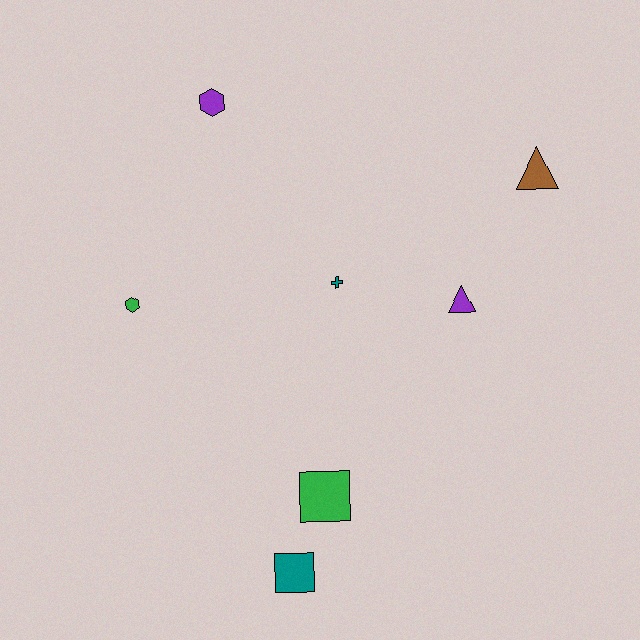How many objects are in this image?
There are 7 objects.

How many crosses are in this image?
There is 1 cross.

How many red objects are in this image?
There are no red objects.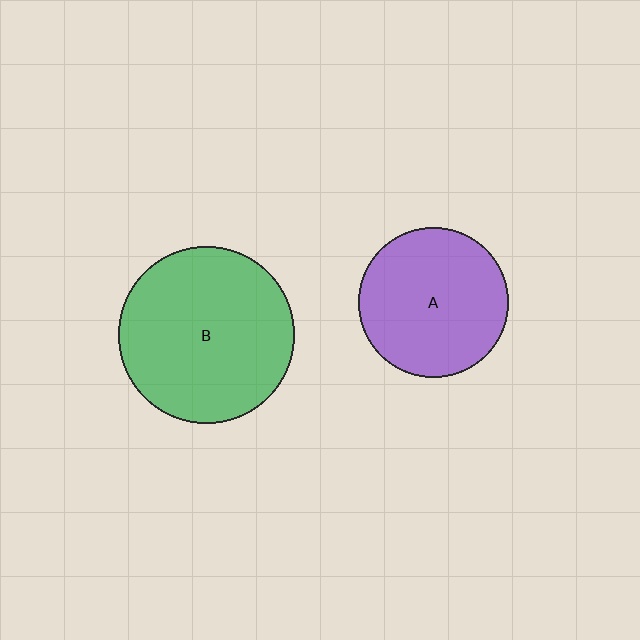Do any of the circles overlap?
No, none of the circles overlap.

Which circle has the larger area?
Circle B (green).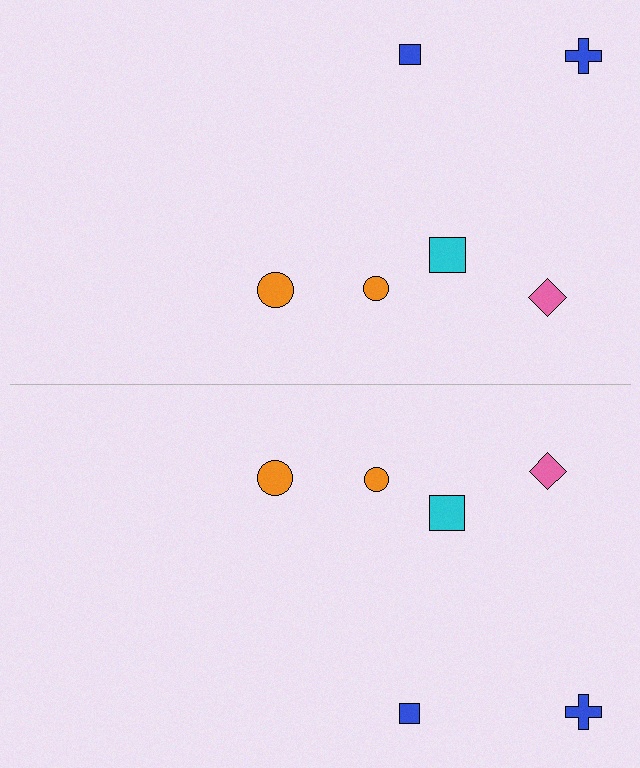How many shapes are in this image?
There are 12 shapes in this image.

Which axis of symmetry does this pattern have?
The pattern has a horizontal axis of symmetry running through the center of the image.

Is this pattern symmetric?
Yes, this pattern has bilateral (reflection) symmetry.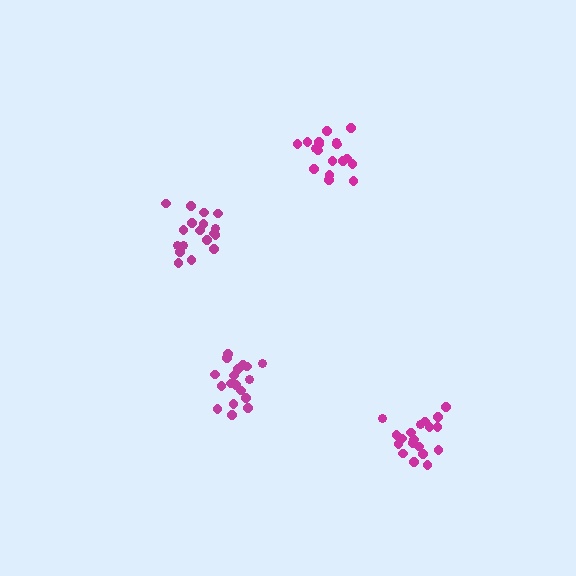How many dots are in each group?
Group 1: 18 dots, Group 2: 19 dots, Group 3: 18 dots, Group 4: 18 dots (73 total).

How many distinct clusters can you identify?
There are 4 distinct clusters.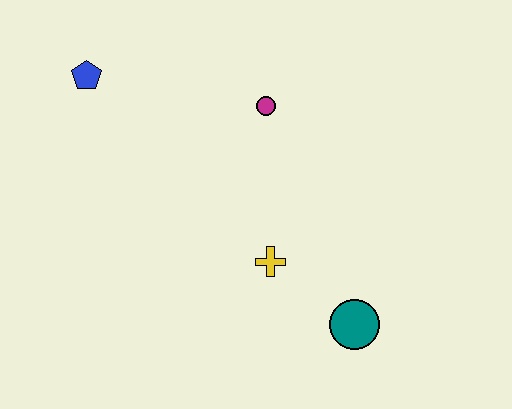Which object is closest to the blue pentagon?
The magenta circle is closest to the blue pentagon.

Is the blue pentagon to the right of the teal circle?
No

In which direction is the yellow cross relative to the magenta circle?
The yellow cross is below the magenta circle.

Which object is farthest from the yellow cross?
The blue pentagon is farthest from the yellow cross.